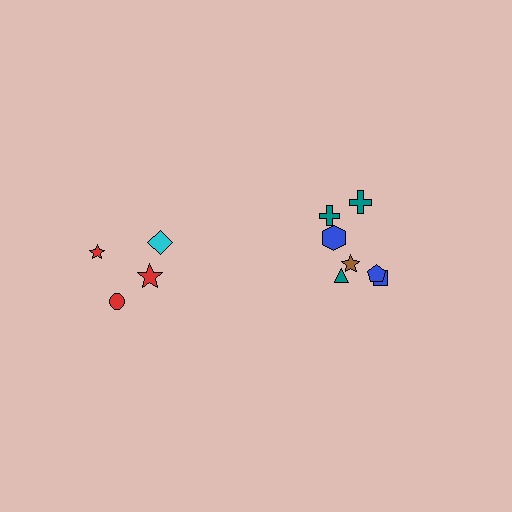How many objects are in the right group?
There are 7 objects.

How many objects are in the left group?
There are 4 objects.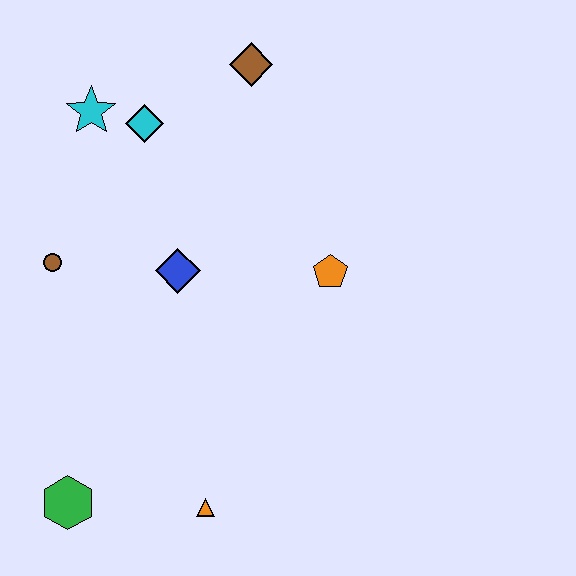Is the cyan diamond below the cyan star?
Yes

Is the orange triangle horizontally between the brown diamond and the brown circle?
Yes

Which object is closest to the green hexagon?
The orange triangle is closest to the green hexagon.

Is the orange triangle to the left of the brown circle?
No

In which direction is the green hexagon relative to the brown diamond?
The green hexagon is below the brown diamond.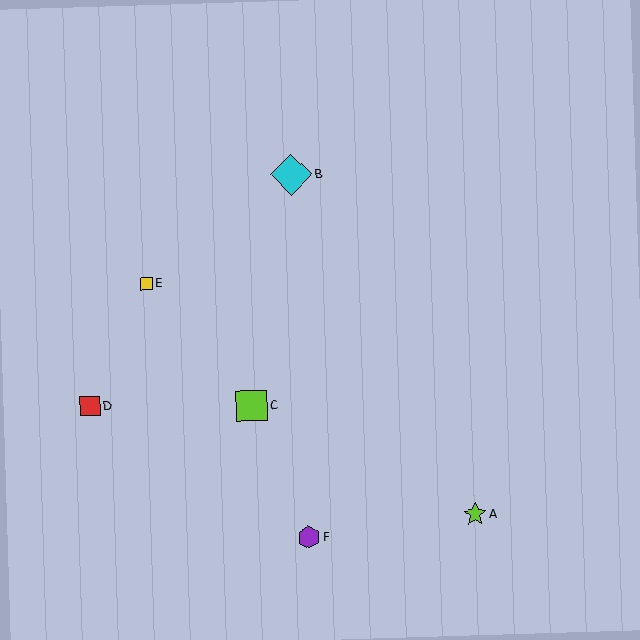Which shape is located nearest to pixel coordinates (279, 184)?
The cyan diamond (labeled B) at (291, 175) is nearest to that location.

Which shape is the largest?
The cyan diamond (labeled B) is the largest.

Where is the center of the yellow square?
The center of the yellow square is at (146, 284).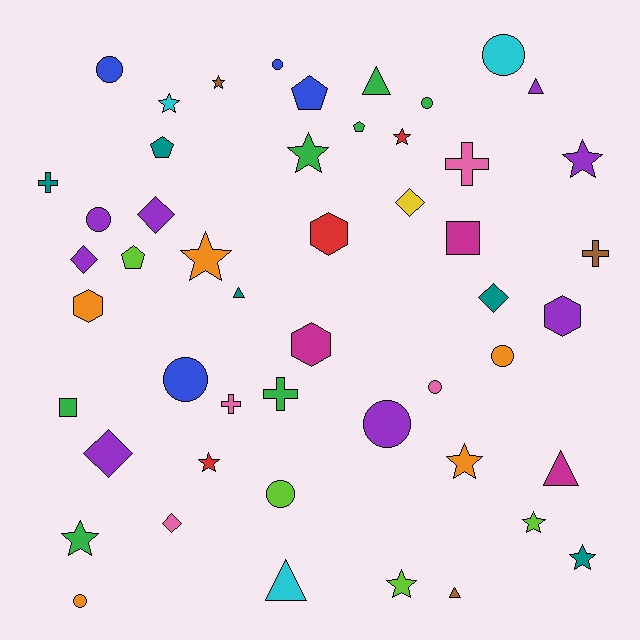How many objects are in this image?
There are 50 objects.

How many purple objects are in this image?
There are 8 purple objects.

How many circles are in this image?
There are 11 circles.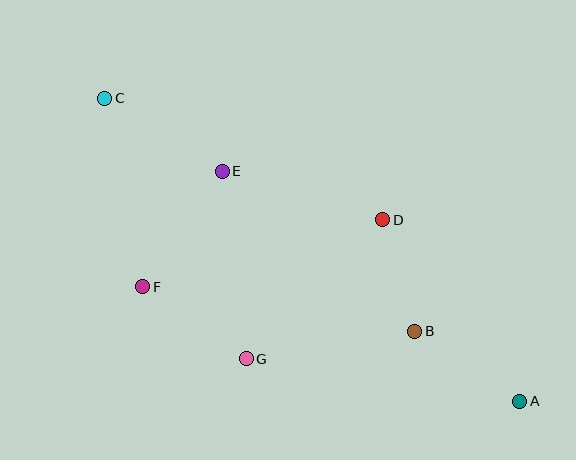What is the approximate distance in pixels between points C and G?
The distance between C and G is approximately 296 pixels.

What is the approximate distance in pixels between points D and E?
The distance between D and E is approximately 168 pixels.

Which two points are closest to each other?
Points B and D are closest to each other.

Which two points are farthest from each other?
Points A and C are farthest from each other.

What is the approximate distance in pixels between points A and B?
The distance between A and B is approximately 126 pixels.